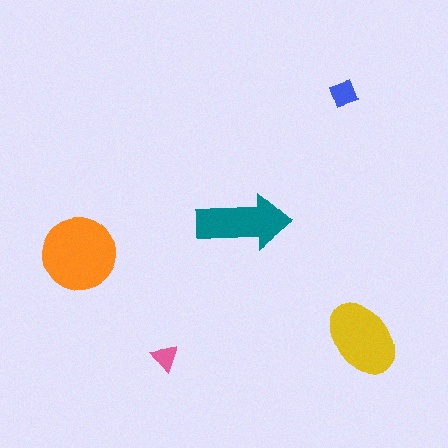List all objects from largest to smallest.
The orange circle, the yellow ellipse, the teal arrow, the blue diamond, the pink triangle.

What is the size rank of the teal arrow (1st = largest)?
3rd.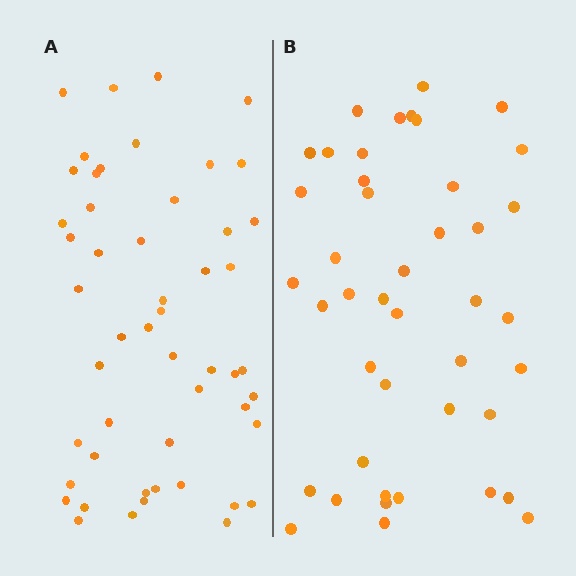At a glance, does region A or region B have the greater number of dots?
Region A (the left region) has more dots.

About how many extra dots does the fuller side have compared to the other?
Region A has roughly 8 or so more dots than region B.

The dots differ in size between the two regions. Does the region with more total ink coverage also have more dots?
No. Region B has more total ink coverage because its dots are larger, but region A actually contains more individual dots. Total area can be misleading — the number of items is what matters here.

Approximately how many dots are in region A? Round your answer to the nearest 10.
About 50 dots. (The exact count is 51, which rounds to 50.)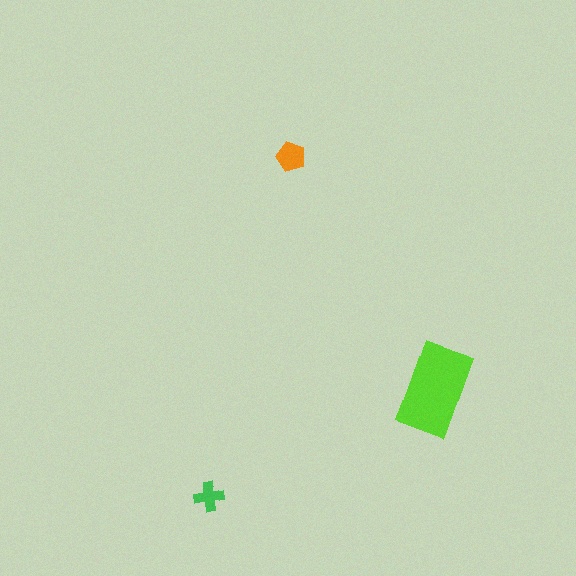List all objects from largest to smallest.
The lime rectangle, the orange pentagon, the green cross.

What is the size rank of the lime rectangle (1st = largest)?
1st.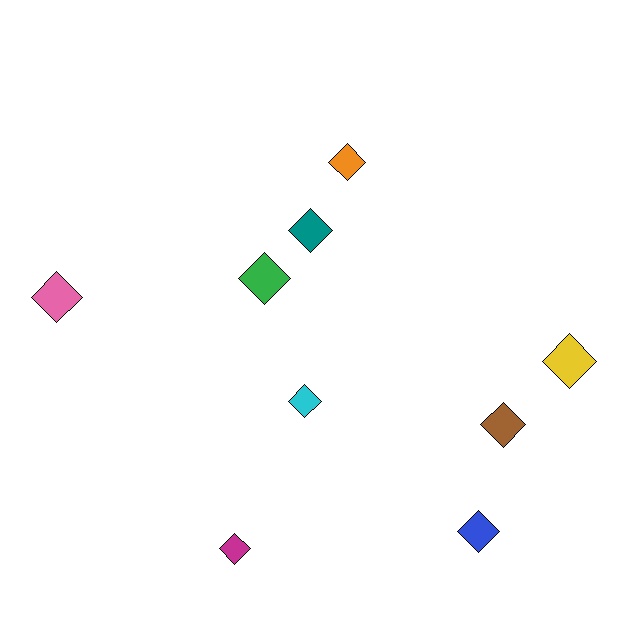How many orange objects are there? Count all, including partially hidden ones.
There is 1 orange object.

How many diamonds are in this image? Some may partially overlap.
There are 9 diamonds.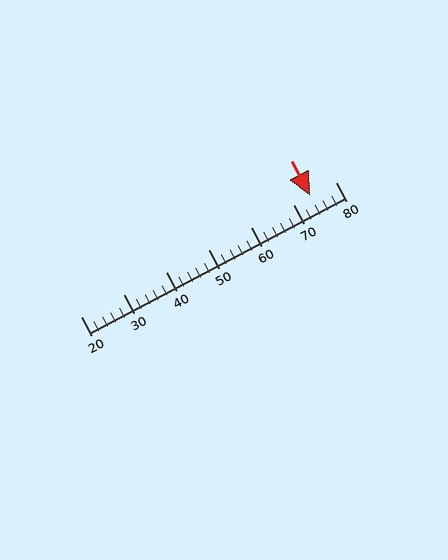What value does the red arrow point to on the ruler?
The red arrow points to approximately 74.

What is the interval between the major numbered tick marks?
The major tick marks are spaced 10 units apart.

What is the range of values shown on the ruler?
The ruler shows values from 20 to 80.